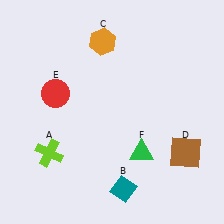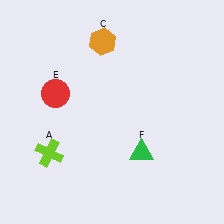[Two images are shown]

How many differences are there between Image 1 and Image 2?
There are 2 differences between the two images.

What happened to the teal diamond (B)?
The teal diamond (B) was removed in Image 2. It was in the bottom-right area of Image 1.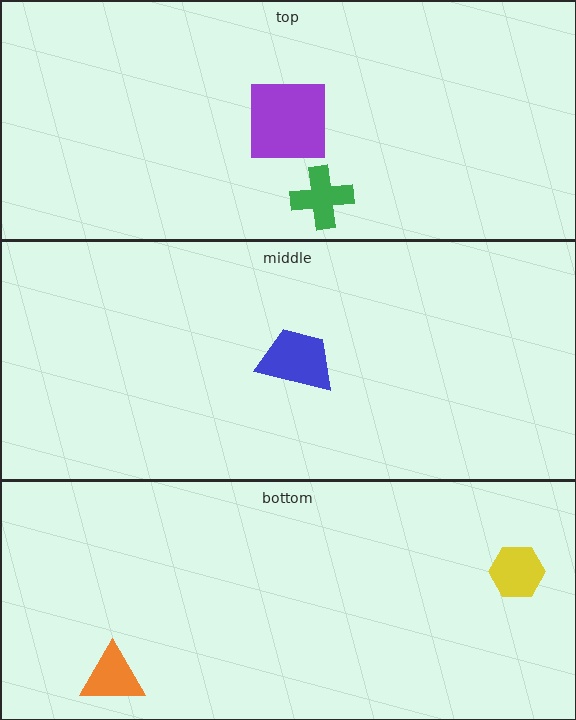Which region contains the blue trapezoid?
The middle region.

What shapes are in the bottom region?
The yellow hexagon, the orange triangle.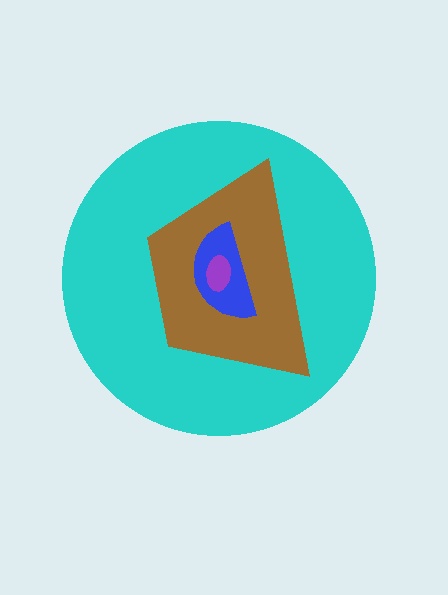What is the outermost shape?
The cyan circle.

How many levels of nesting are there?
4.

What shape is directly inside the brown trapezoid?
The blue semicircle.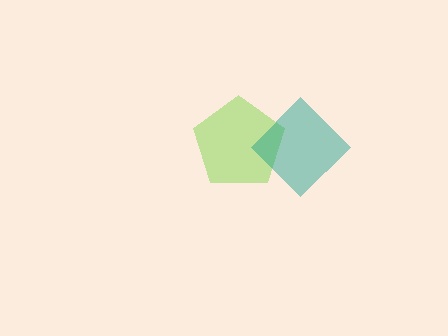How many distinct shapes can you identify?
There are 2 distinct shapes: a lime pentagon, a teal diamond.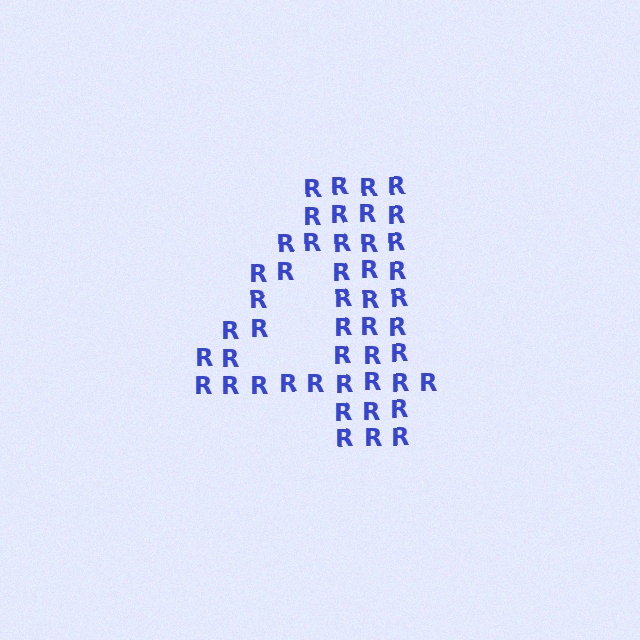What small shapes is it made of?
It is made of small letter R's.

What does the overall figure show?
The overall figure shows the digit 4.